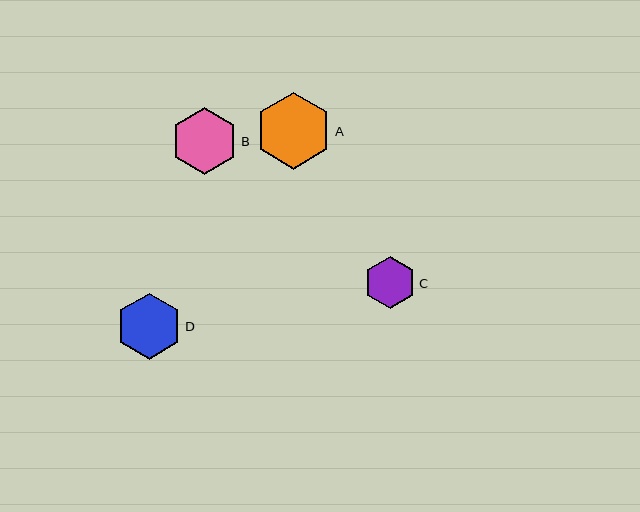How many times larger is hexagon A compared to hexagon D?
Hexagon A is approximately 1.2 times the size of hexagon D.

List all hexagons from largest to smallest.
From largest to smallest: A, B, D, C.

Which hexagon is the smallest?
Hexagon C is the smallest with a size of approximately 51 pixels.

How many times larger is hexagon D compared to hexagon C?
Hexagon D is approximately 1.3 times the size of hexagon C.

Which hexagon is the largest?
Hexagon A is the largest with a size of approximately 77 pixels.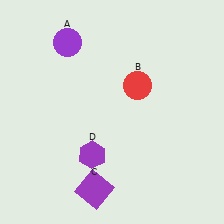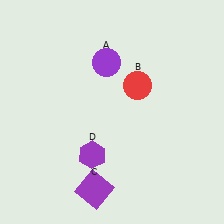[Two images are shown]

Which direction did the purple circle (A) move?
The purple circle (A) moved right.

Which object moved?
The purple circle (A) moved right.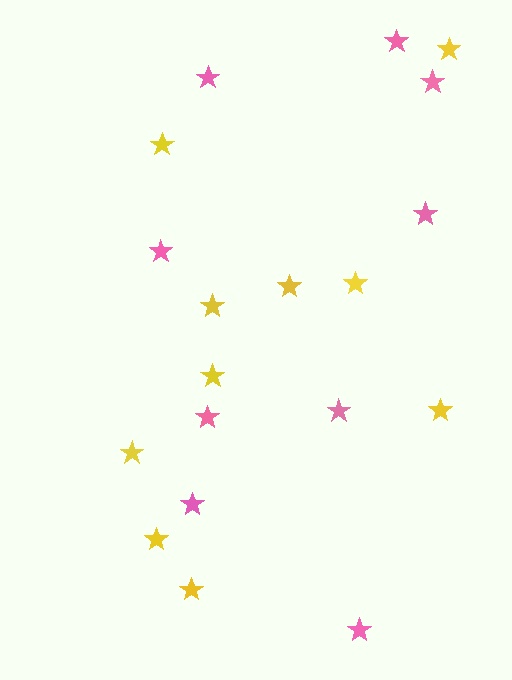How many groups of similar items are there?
There are 2 groups: one group of yellow stars (10) and one group of pink stars (9).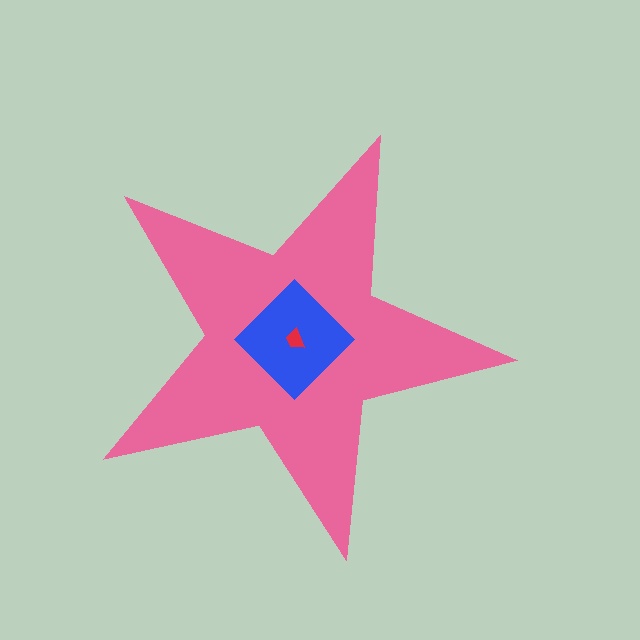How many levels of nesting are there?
3.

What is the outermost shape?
The pink star.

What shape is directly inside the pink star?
The blue diamond.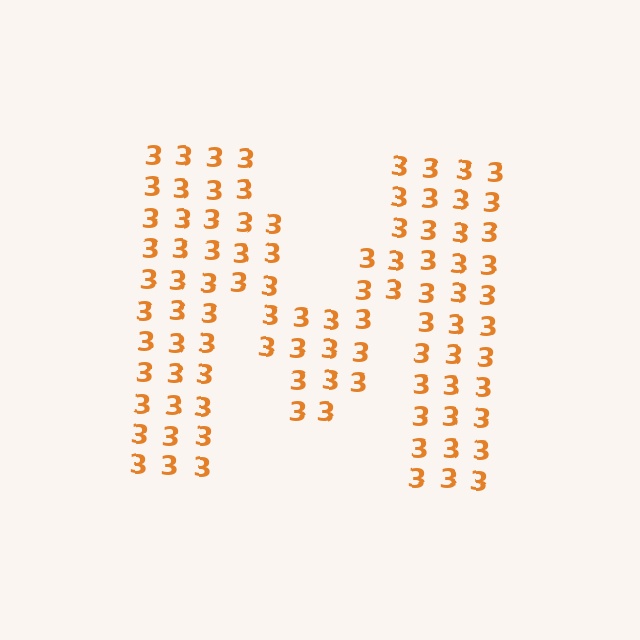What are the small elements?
The small elements are digit 3's.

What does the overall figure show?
The overall figure shows the letter M.